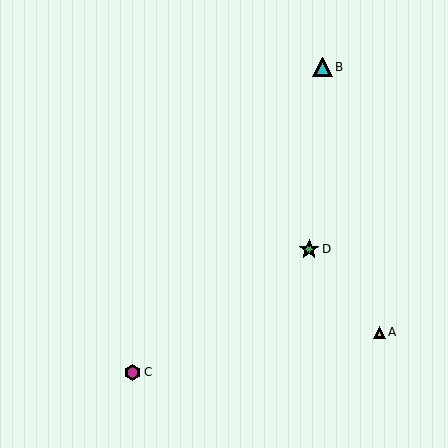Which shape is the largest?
The green star (labeled D) is the largest.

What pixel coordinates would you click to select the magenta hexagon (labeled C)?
Click at (132, 373) to select the magenta hexagon C.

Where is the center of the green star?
The center of the green star is at (309, 249).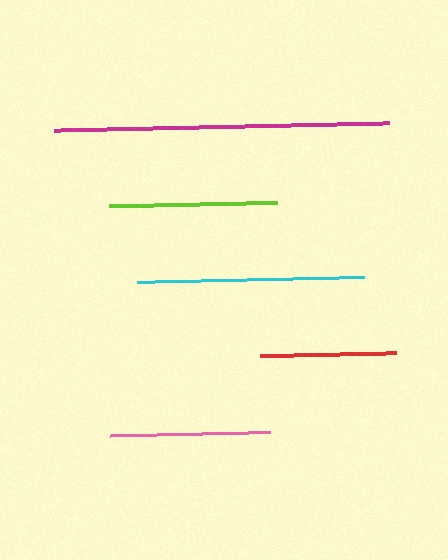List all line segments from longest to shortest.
From longest to shortest: magenta, cyan, lime, pink, red.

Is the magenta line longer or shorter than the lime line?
The magenta line is longer than the lime line.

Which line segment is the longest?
The magenta line is the longest at approximately 336 pixels.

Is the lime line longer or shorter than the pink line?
The lime line is longer than the pink line.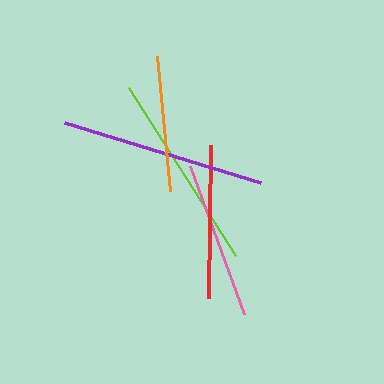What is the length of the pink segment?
The pink segment is approximately 158 pixels long.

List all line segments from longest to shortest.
From longest to shortest: purple, lime, pink, red, orange.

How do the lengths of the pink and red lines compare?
The pink and red lines are approximately the same length.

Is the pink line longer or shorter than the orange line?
The pink line is longer than the orange line.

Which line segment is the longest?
The purple line is the longest at approximately 205 pixels.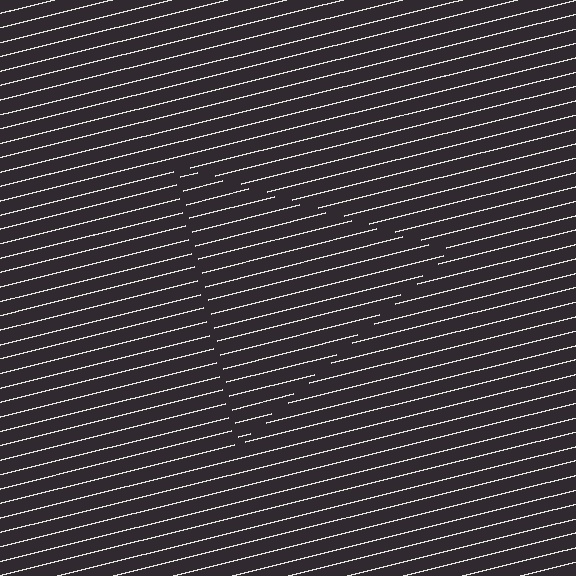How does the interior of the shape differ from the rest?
The interior of the shape contains the same grating, shifted by half a period — the contour is defined by the phase discontinuity where line-ends from the inner and outer gratings abut.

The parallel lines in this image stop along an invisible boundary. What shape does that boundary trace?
An illusory triangle. The interior of the shape contains the same grating, shifted by half a period — the contour is defined by the phase discontinuity where line-ends from the inner and outer gratings abut.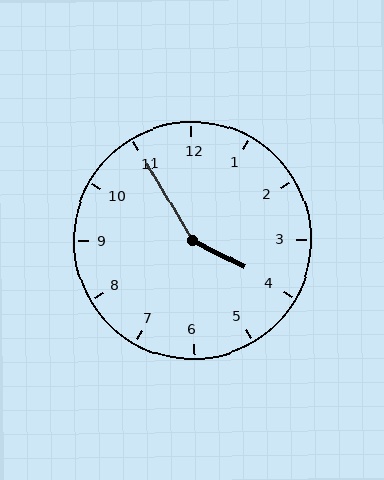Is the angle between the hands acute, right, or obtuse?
It is obtuse.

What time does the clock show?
3:55.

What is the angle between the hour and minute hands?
Approximately 148 degrees.